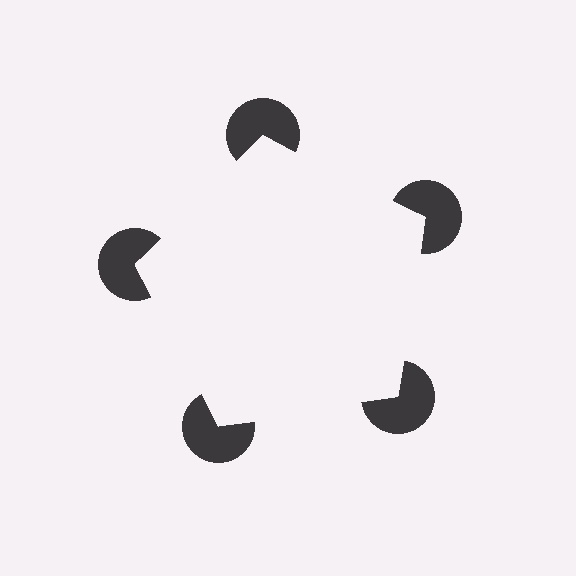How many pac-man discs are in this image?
There are 5 — one at each vertex of the illusory pentagon.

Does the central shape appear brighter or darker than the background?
It typically appears slightly brighter than the background, even though no actual brightness change is drawn.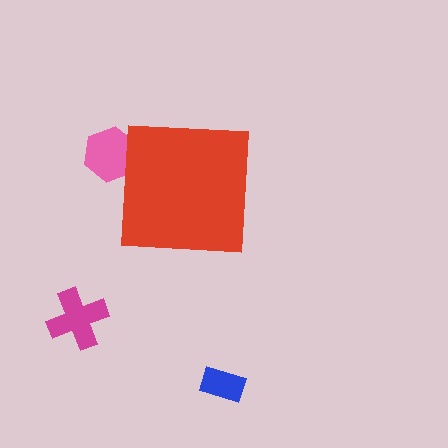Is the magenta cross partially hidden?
No, the magenta cross is fully visible.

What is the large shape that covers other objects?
A red square.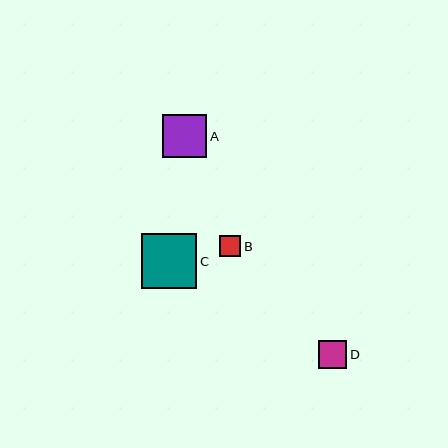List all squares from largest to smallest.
From largest to smallest: C, A, D, B.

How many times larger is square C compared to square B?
Square C is approximately 2.7 times the size of square B.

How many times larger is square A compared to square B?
Square A is approximately 2.1 times the size of square B.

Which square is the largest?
Square C is the largest with a size of approximately 55 pixels.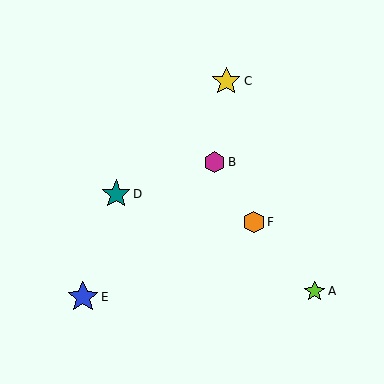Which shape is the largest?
The blue star (labeled E) is the largest.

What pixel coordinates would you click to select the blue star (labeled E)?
Click at (83, 297) to select the blue star E.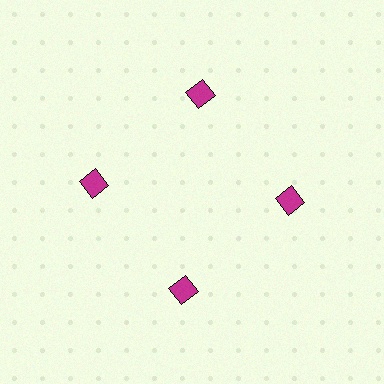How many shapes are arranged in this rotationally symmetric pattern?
There are 4 shapes, arranged in 4 groups of 1.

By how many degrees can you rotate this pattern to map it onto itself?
The pattern maps onto itself every 90 degrees of rotation.